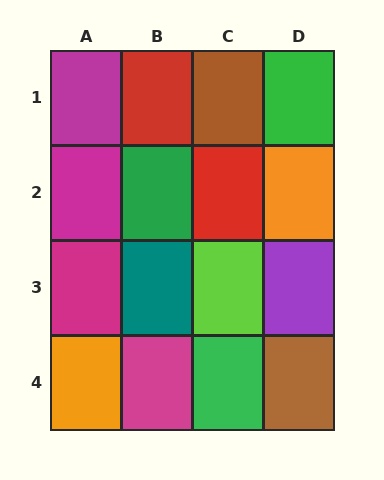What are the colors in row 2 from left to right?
Magenta, green, red, orange.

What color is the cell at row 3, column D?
Purple.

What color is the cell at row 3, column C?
Lime.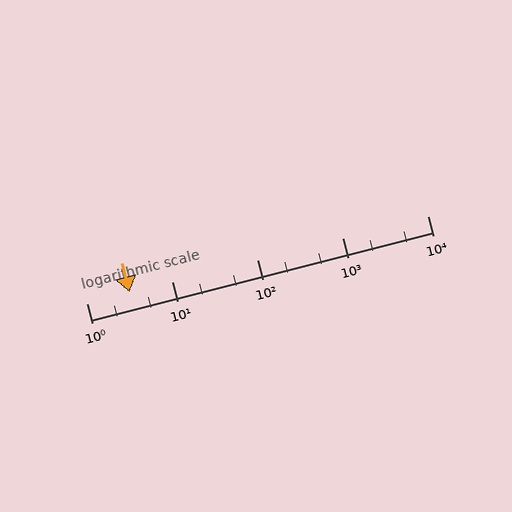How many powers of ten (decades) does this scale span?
The scale spans 4 decades, from 1 to 10000.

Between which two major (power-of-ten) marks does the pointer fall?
The pointer is between 1 and 10.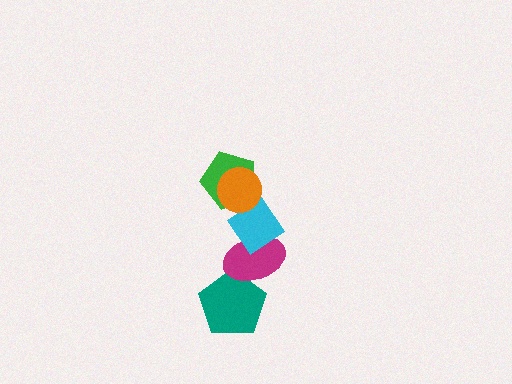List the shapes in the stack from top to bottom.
From top to bottom: the orange circle, the green pentagon, the cyan diamond, the magenta ellipse, the teal pentagon.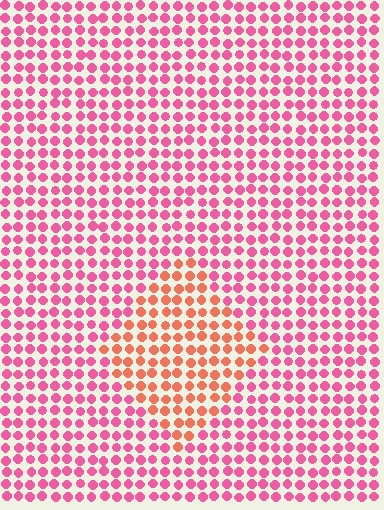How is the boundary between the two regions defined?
The boundary is defined purely by a slight shift in hue (about 38 degrees). Spacing, size, and orientation are identical on both sides.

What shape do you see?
I see a diamond.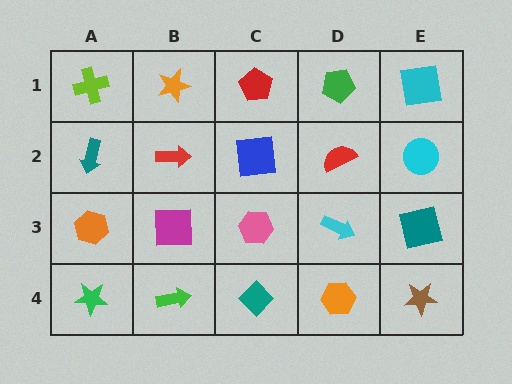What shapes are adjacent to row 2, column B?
An orange star (row 1, column B), a magenta square (row 3, column B), a teal arrow (row 2, column A), a blue square (row 2, column C).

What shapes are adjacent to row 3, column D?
A red semicircle (row 2, column D), an orange hexagon (row 4, column D), a pink hexagon (row 3, column C), a teal square (row 3, column E).